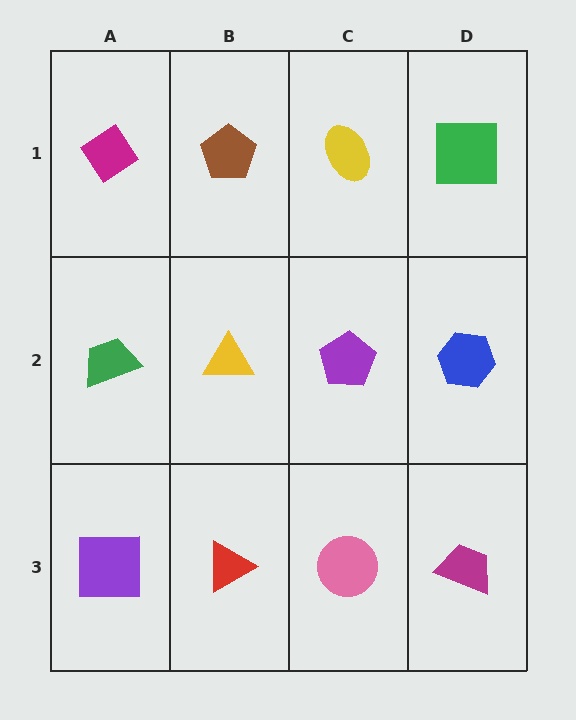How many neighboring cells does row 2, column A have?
3.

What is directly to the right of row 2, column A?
A yellow triangle.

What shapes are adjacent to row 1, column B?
A yellow triangle (row 2, column B), a magenta diamond (row 1, column A), a yellow ellipse (row 1, column C).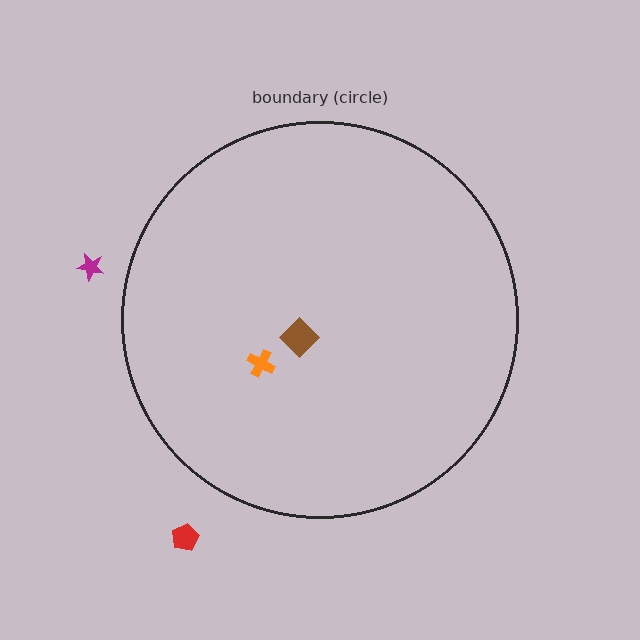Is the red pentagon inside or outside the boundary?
Outside.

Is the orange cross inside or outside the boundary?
Inside.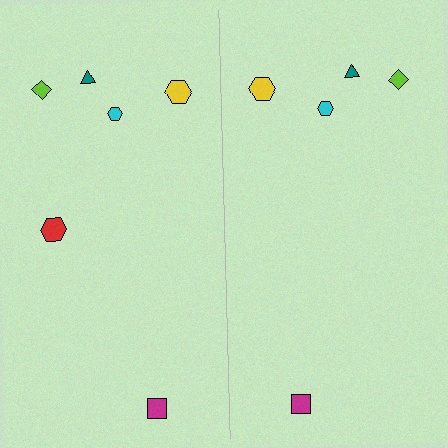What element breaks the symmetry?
A red hexagon is missing from the right side.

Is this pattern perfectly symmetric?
No, the pattern is not perfectly symmetric. A red hexagon is missing from the right side.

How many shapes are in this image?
There are 11 shapes in this image.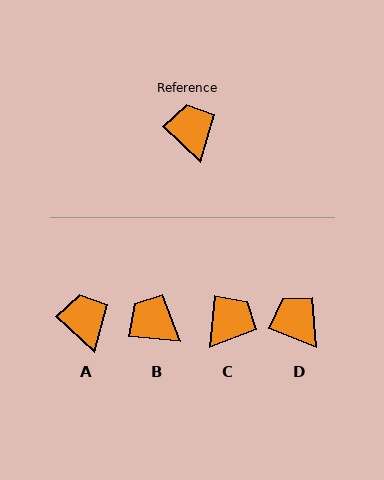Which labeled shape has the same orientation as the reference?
A.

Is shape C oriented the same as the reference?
No, it is off by about 53 degrees.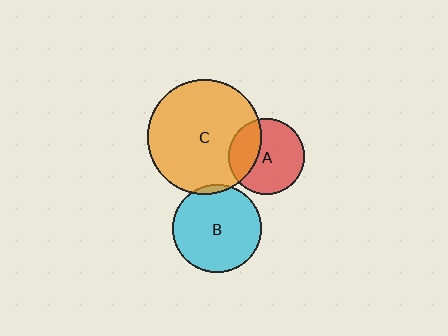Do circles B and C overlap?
Yes.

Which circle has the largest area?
Circle C (orange).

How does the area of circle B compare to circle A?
Approximately 1.4 times.